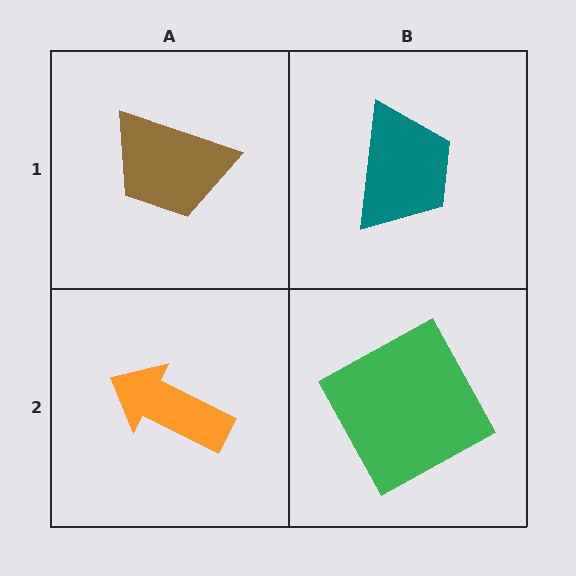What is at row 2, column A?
An orange arrow.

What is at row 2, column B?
A green square.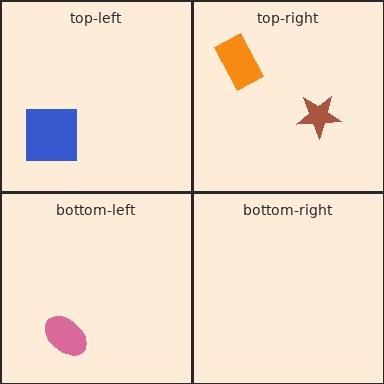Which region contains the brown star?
The top-right region.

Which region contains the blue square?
The top-left region.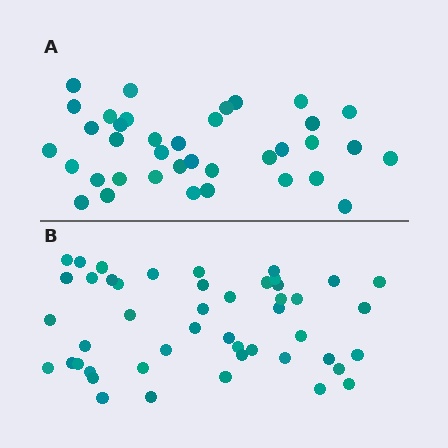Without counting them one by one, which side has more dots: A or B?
Region B (the bottom region) has more dots.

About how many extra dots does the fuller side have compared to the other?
Region B has roughly 10 or so more dots than region A.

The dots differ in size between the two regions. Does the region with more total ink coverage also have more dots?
No. Region A has more total ink coverage because its dots are larger, but region B actually contains more individual dots. Total area can be misleading — the number of items is what matters here.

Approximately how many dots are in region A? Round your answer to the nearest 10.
About 40 dots. (The exact count is 37, which rounds to 40.)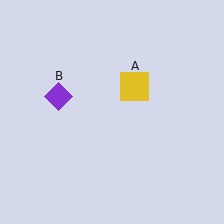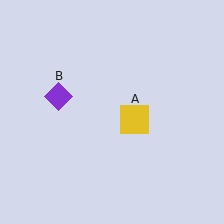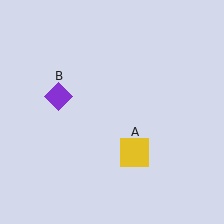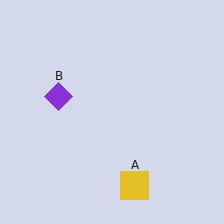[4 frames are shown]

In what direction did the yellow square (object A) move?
The yellow square (object A) moved down.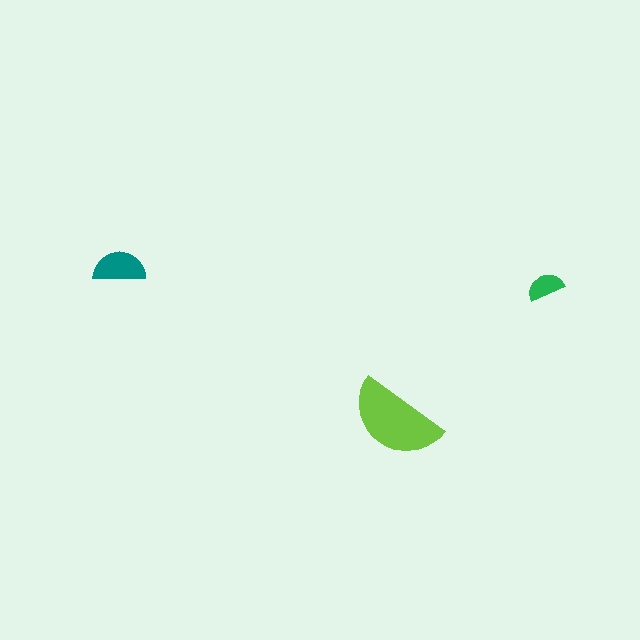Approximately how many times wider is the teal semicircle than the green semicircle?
About 1.5 times wider.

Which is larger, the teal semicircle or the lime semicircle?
The lime one.